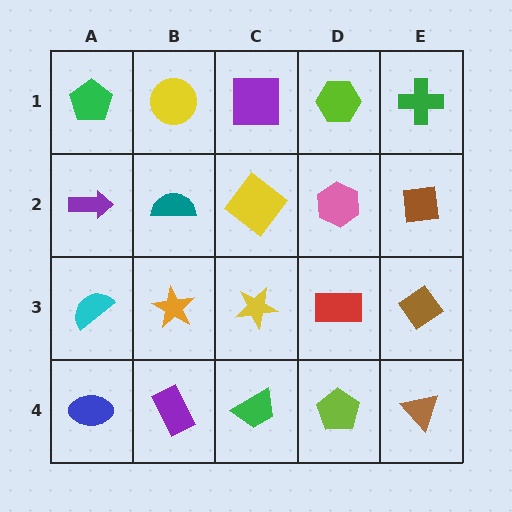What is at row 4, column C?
A green trapezoid.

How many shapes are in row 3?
5 shapes.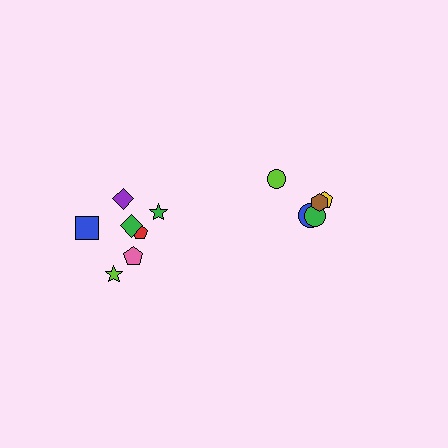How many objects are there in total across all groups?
There are 12 objects.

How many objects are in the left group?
There are 7 objects.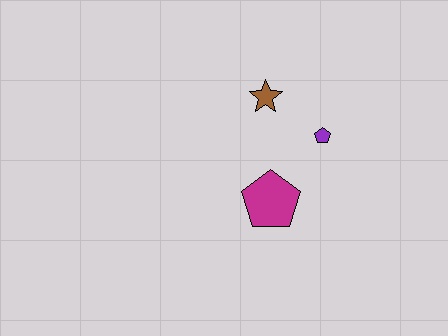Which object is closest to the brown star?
The purple pentagon is closest to the brown star.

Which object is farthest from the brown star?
The magenta pentagon is farthest from the brown star.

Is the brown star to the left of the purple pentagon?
Yes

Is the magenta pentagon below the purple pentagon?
Yes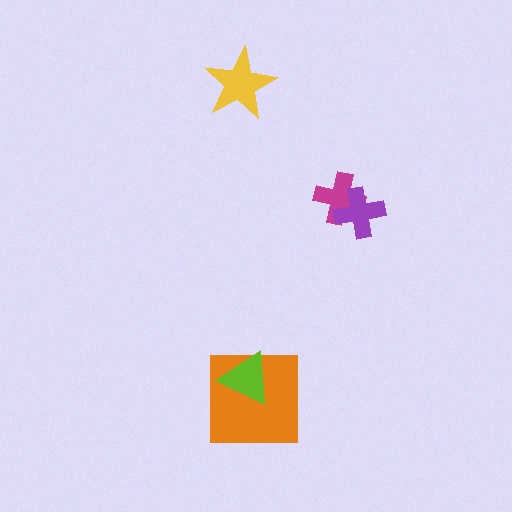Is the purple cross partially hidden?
No, no other shape covers it.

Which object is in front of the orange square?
The lime triangle is in front of the orange square.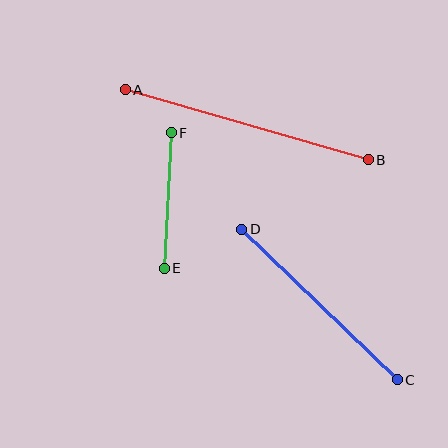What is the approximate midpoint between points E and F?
The midpoint is at approximately (168, 200) pixels.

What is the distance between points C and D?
The distance is approximately 217 pixels.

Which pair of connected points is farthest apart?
Points A and B are farthest apart.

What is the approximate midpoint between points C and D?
The midpoint is at approximately (319, 305) pixels.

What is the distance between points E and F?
The distance is approximately 136 pixels.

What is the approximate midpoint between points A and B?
The midpoint is at approximately (247, 125) pixels.